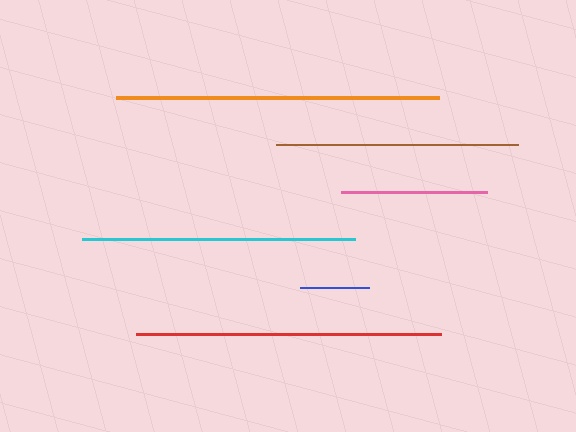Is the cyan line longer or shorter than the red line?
The red line is longer than the cyan line.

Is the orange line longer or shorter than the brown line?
The orange line is longer than the brown line.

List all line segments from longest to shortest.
From longest to shortest: orange, red, cyan, brown, pink, blue.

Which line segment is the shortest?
The blue line is the shortest at approximately 69 pixels.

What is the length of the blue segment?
The blue segment is approximately 69 pixels long.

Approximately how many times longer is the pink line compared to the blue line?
The pink line is approximately 2.1 times the length of the blue line.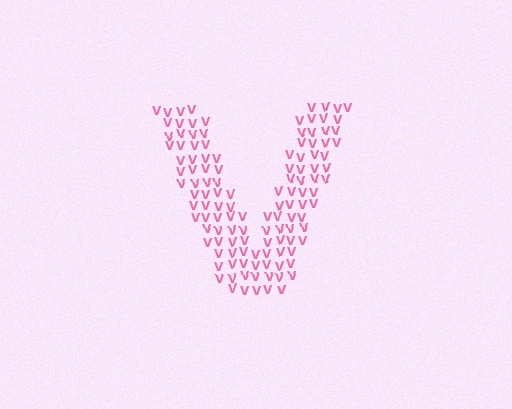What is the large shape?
The large shape is the letter V.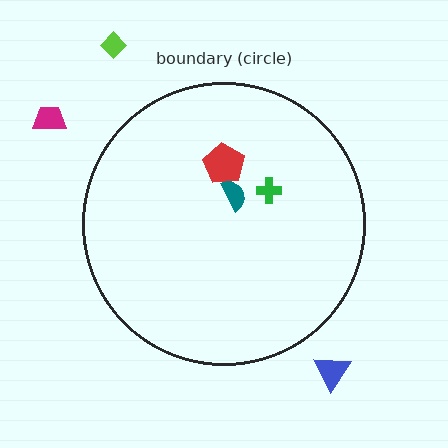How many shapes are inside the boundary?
3 inside, 3 outside.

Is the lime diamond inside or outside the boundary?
Outside.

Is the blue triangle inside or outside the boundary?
Outside.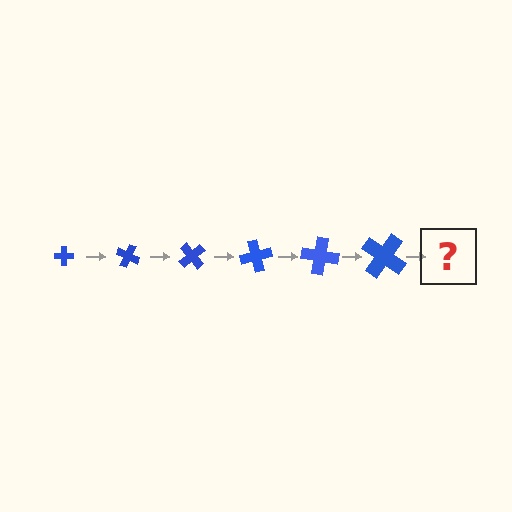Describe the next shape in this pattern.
It should be a cross, larger than the previous one and rotated 150 degrees from the start.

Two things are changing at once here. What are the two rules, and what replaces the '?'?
The two rules are that the cross grows larger each step and it rotates 25 degrees each step. The '?' should be a cross, larger than the previous one and rotated 150 degrees from the start.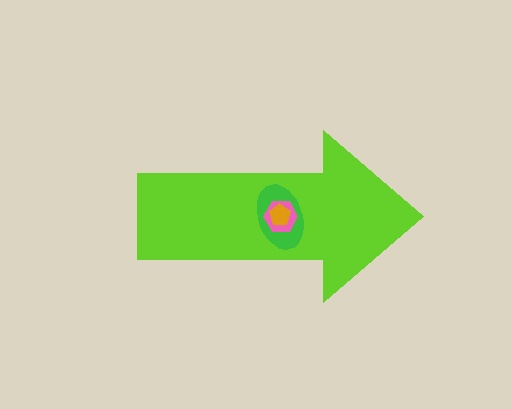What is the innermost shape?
The orange pentagon.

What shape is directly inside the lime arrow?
The green ellipse.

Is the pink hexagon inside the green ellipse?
Yes.